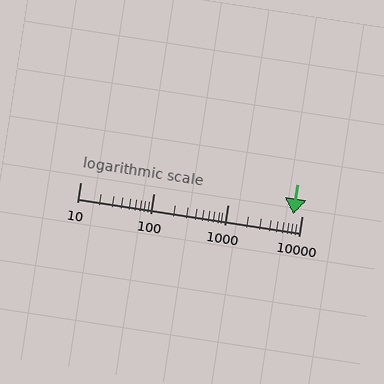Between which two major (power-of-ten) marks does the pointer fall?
The pointer is between 1000 and 10000.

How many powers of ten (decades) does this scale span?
The scale spans 3 decades, from 10 to 10000.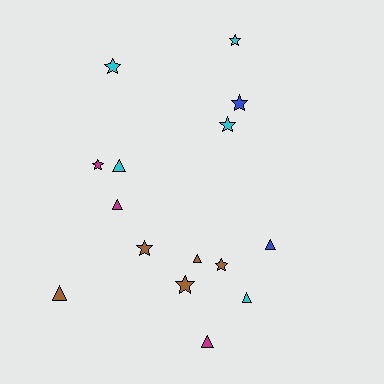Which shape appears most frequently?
Star, with 8 objects.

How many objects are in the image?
There are 15 objects.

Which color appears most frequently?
Cyan, with 5 objects.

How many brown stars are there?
There are 3 brown stars.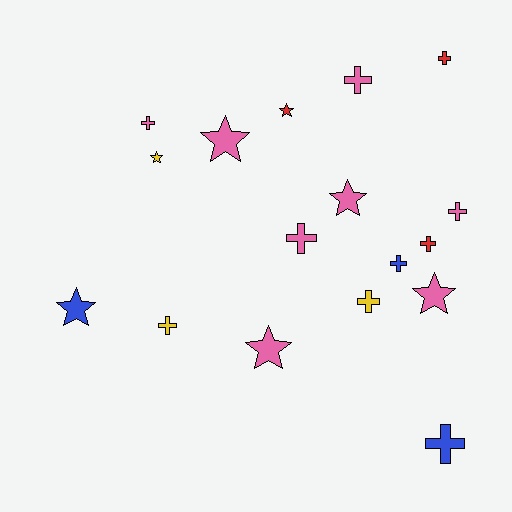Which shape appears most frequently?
Cross, with 10 objects.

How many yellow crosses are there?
There are 2 yellow crosses.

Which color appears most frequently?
Pink, with 8 objects.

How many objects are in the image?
There are 17 objects.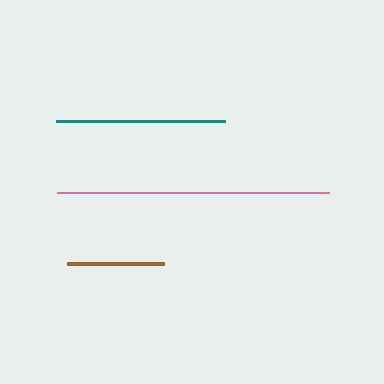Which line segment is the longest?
The pink line is the longest at approximately 272 pixels.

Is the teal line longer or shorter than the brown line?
The teal line is longer than the brown line.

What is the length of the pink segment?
The pink segment is approximately 272 pixels long.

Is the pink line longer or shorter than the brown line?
The pink line is longer than the brown line.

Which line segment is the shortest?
The brown line is the shortest at approximately 97 pixels.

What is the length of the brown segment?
The brown segment is approximately 97 pixels long.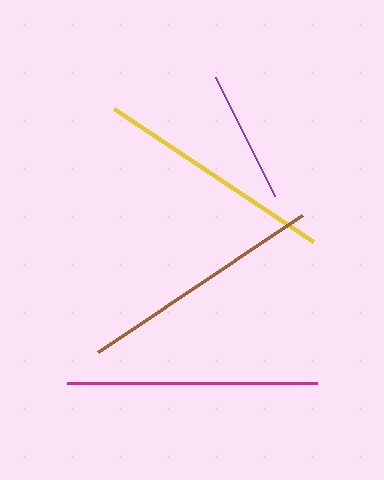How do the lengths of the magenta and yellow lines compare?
The magenta and yellow lines are approximately the same length.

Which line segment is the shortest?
The purple line is the shortest at approximately 132 pixels.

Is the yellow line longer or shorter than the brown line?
The brown line is longer than the yellow line.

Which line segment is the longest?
The magenta line is the longest at approximately 250 pixels.